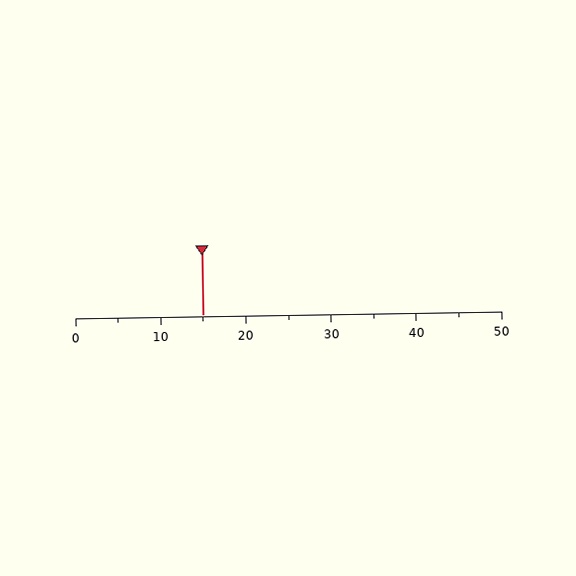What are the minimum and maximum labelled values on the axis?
The axis runs from 0 to 50.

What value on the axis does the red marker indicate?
The marker indicates approximately 15.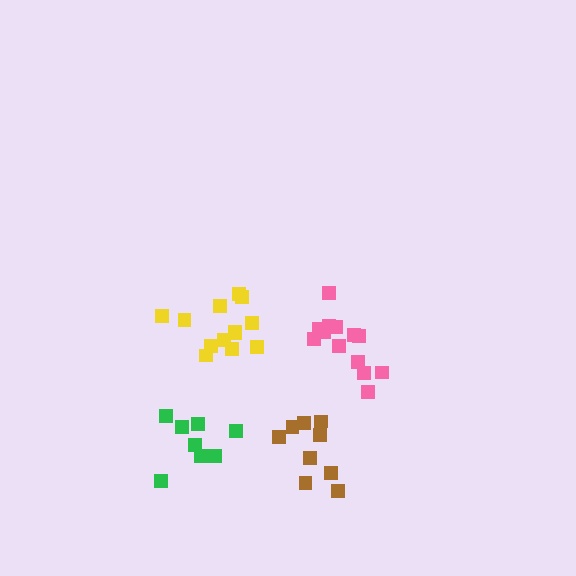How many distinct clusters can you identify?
There are 4 distinct clusters.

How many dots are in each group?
Group 1: 13 dots, Group 2: 13 dots, Group 3: 9 dots, Group 4: 8 dots (43 total).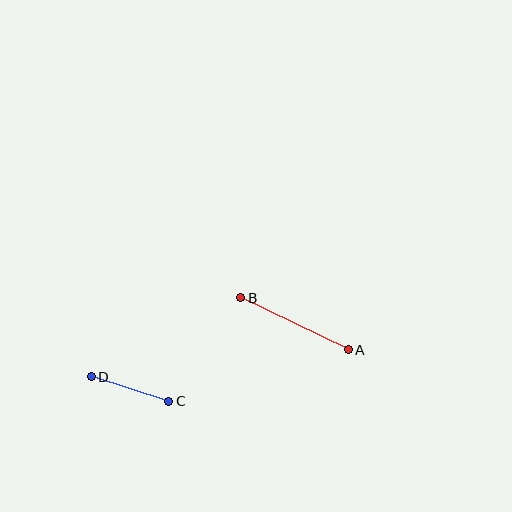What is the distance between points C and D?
The distance is approximately 81 pixels.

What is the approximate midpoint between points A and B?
The midpoint is at approximately (294, 324) pixels.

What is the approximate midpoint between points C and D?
The midpoint is at approximately (130, 389) pixels.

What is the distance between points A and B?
The distance is approximately 120 pixels.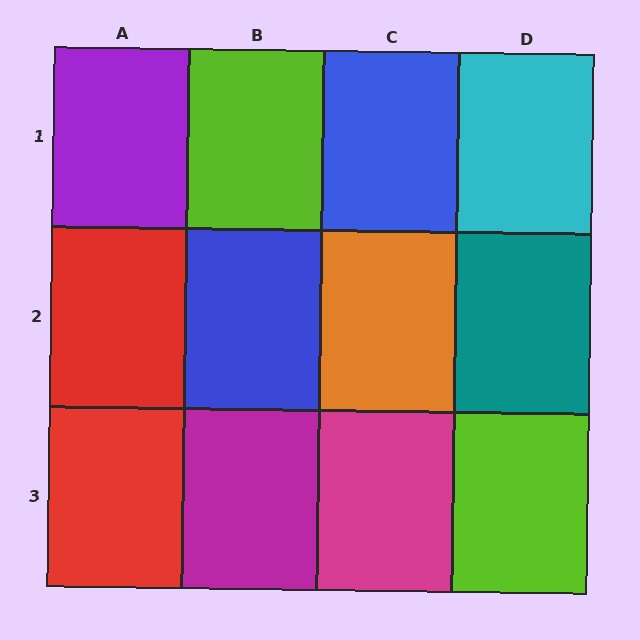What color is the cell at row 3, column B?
Magenta.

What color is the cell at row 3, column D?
Lime.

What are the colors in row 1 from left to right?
Purple, lime, blue, cyan.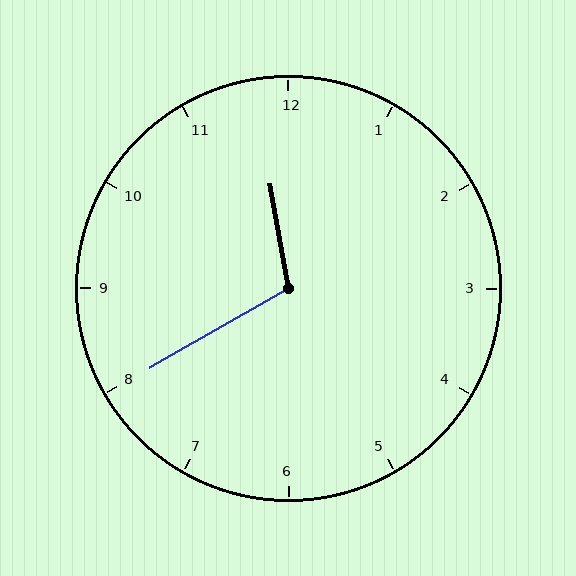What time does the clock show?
11:40.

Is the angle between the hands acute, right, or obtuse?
It is obtuse.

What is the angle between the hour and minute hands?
Approximately 110 degrees.